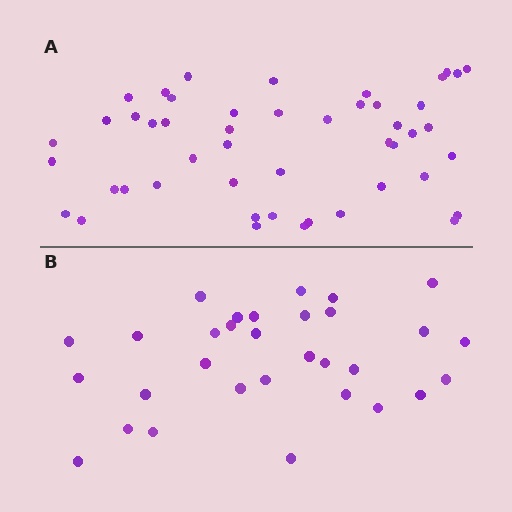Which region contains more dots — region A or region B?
Region A (the top region) has more dots.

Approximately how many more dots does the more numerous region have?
Region A has approximately 15 more dots than region B.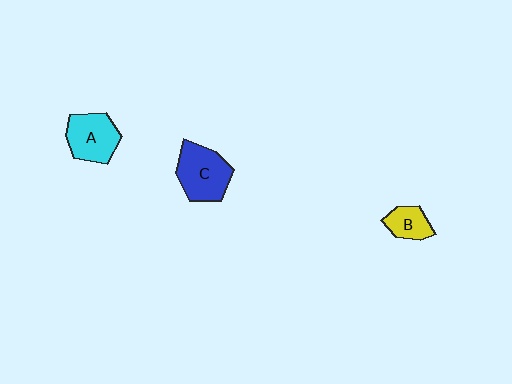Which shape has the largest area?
Shape C (blue).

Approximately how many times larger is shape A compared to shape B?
Approximately 1.7 times.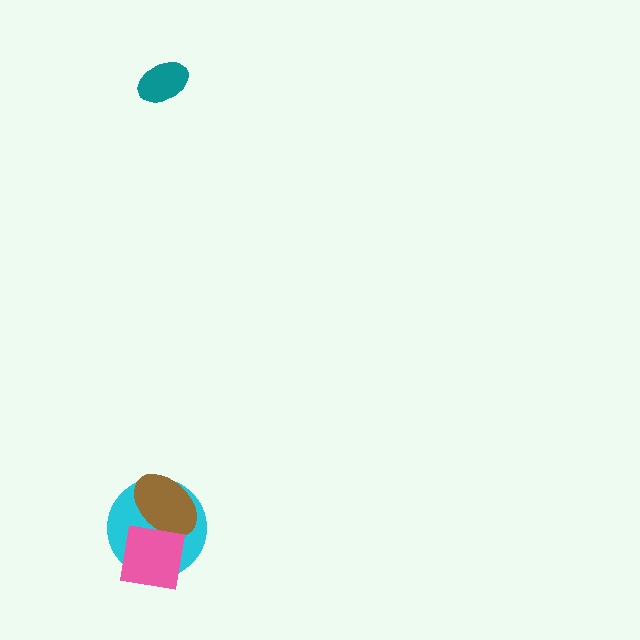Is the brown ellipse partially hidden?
Yes, it is partially covered by another shape.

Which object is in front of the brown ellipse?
The pink square is in front of the brown ellipse.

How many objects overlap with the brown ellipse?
2 objects overlap with the brown ellipse.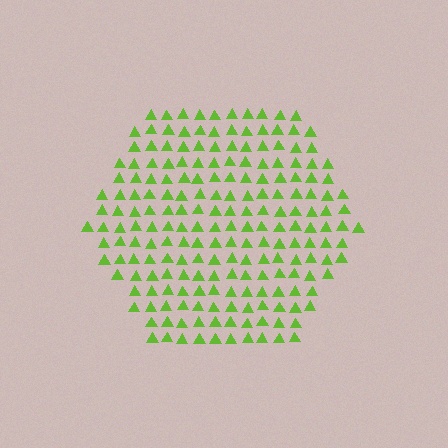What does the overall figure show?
The overall figure shows a hexagon.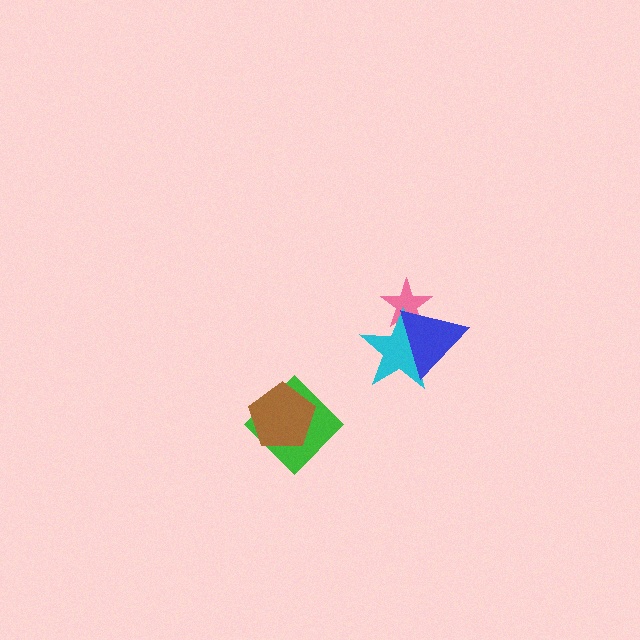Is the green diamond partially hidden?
Yes, it is partially covered by another shape.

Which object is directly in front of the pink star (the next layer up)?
The cyan star is directly in front of the pink star.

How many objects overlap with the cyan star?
2 objects overlap with the cyan star.